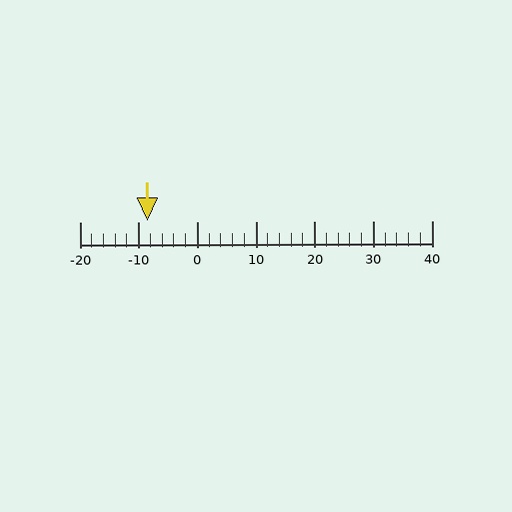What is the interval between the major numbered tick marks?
The major tick marks are spaced 10 units apart.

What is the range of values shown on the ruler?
The ruler shows values from -20 to 40.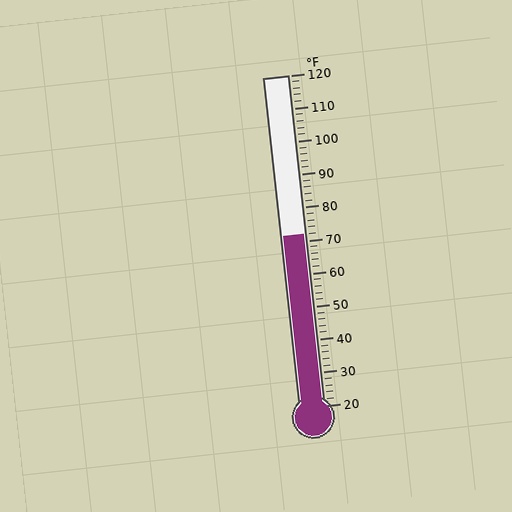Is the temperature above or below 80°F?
The temperature is below 80°F.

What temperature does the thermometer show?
The thermometer shows approximately 72°F.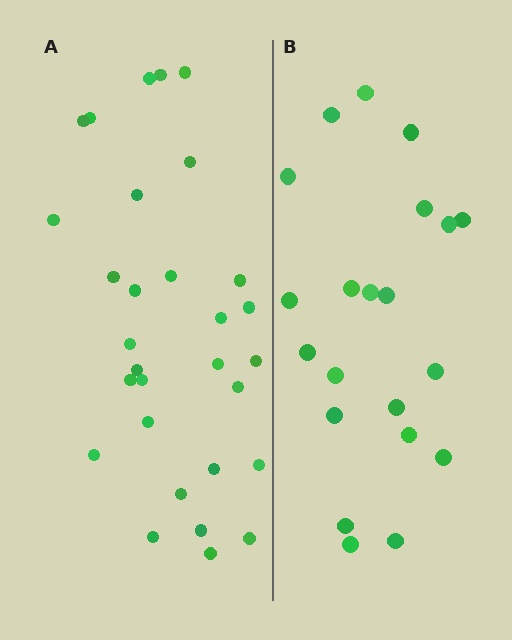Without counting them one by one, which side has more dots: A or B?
Region A (the left region) has more dots.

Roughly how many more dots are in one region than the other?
Region A has roughly 8 or so more dots than region B.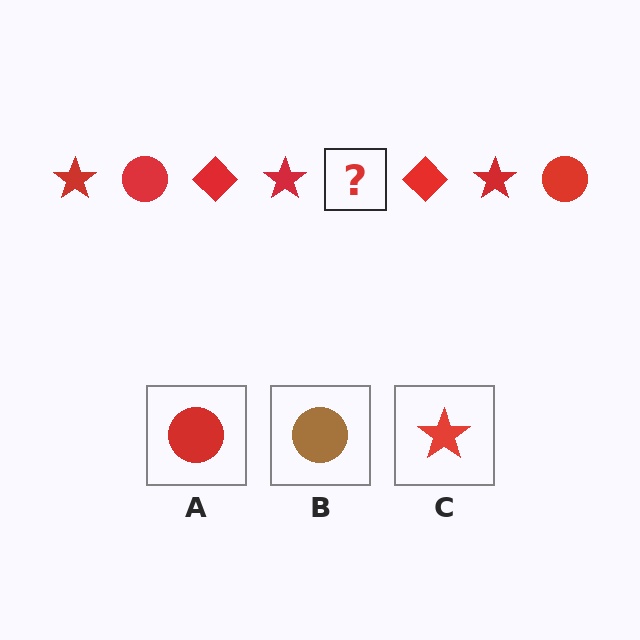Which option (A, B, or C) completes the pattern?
A.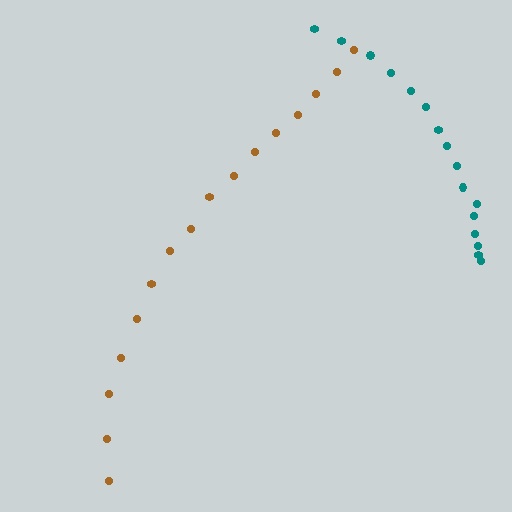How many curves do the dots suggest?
There are 2 distinct paths.